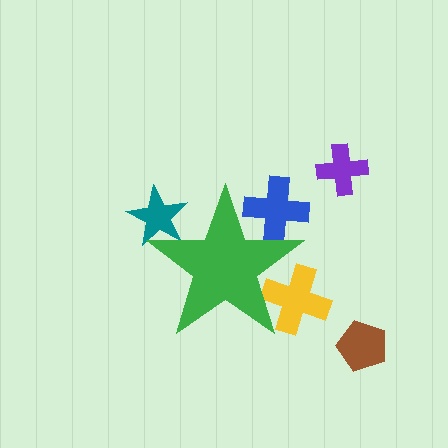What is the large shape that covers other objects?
A green star.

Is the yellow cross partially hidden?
Yes, the yellow cross is partially hidden behind the green star.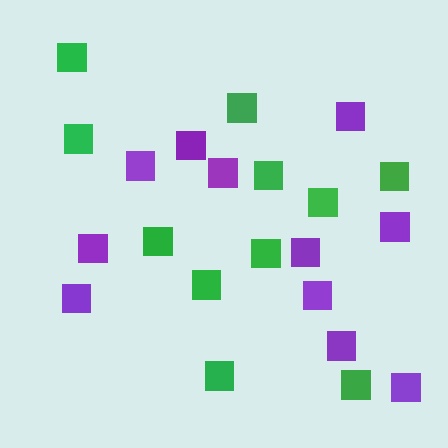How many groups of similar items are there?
There are 2 groups: one group of purple squares (11) and one group of green squares (11).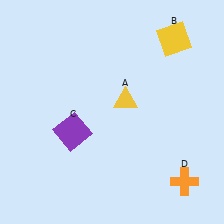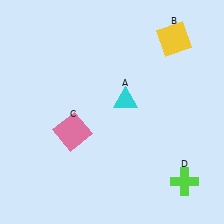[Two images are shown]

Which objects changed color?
A changed from yellow to cyan. C changed from purple to pink. D changed from orange to lime.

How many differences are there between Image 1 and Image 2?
There are 3 differences between the two images.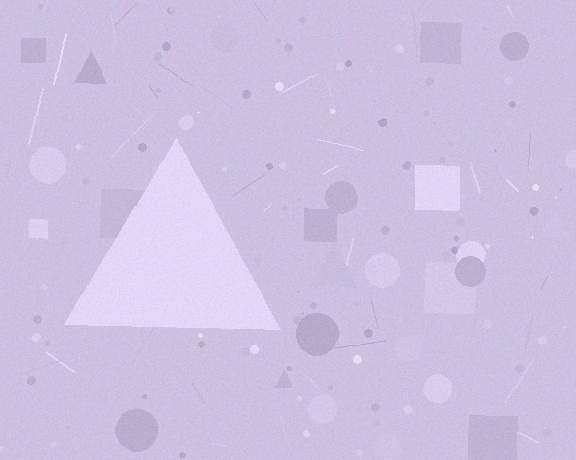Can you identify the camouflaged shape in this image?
The camouflaged shape is a triangle.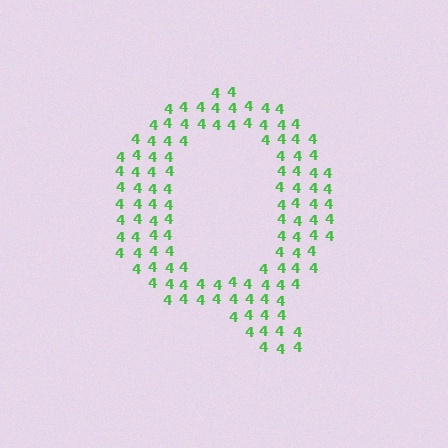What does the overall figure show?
The overall figure shows the letter Q.